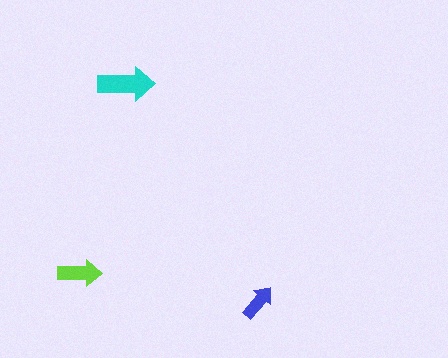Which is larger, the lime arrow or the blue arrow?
The lime one.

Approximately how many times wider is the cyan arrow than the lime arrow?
About 1.5 times wider.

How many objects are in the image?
There are 3 objects in the image.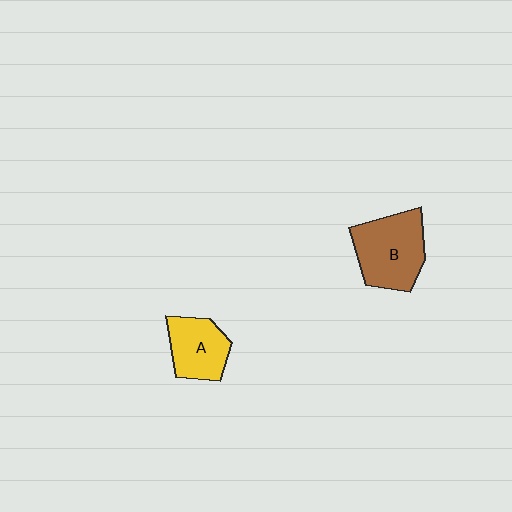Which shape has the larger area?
Shape B (brown).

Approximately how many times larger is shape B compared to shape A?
Approximately 1.4 times.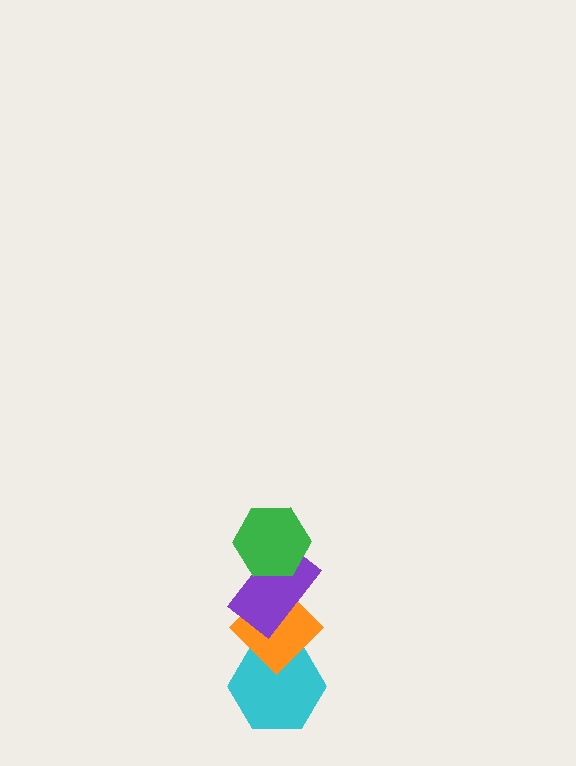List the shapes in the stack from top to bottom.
From top to bottom: the green hexagon, the purple rectangle, the orange diamond, the cyan hexagon.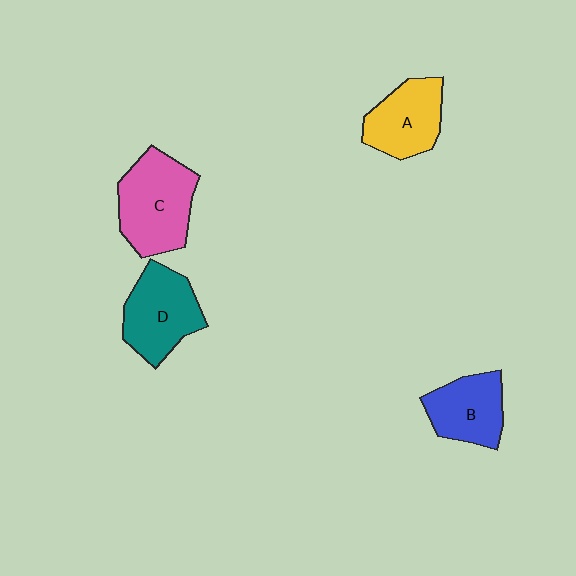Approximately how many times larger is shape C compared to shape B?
Approximately 1.4 times.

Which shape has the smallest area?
Shape B (blue).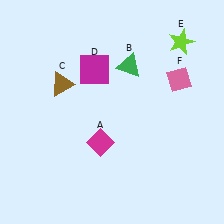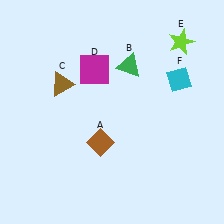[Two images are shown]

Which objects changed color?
A changed from magenta to brown. F changed from pink to cyan.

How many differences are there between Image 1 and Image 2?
There are 2 differences between the two images.